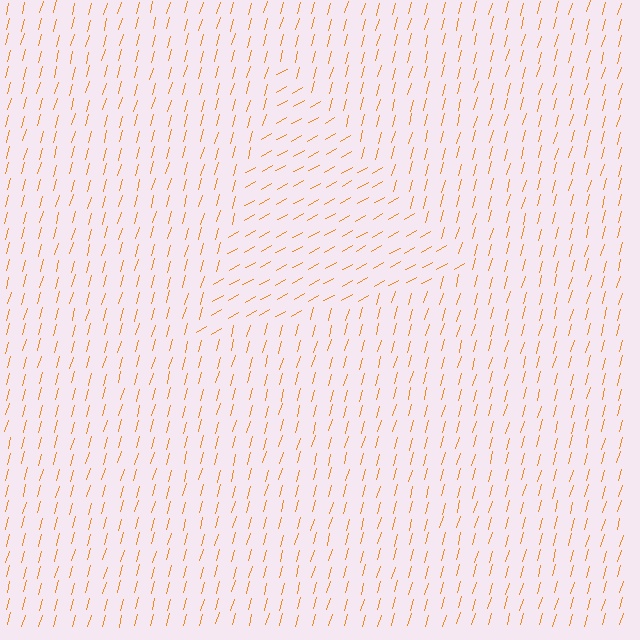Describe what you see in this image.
The image is filled with small orange line segments. A triangle region in the image has lines oriented differently from the surrounding lines, creating a visible texture boundary.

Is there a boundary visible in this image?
Yes, there is a texture boundary formed by a change in line orientation.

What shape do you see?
I see a triangle.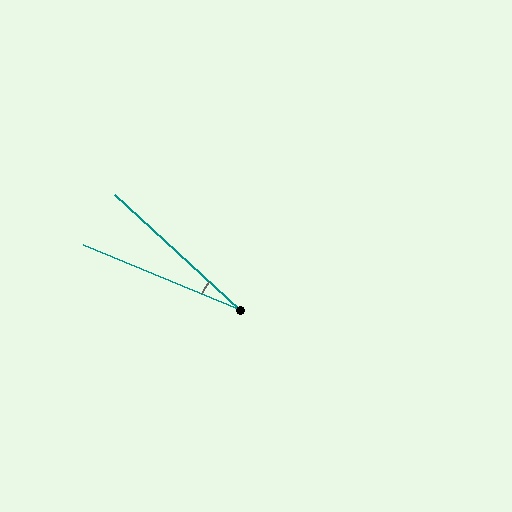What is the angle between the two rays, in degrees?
Approximately 20 degrees.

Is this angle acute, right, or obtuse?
It is acute.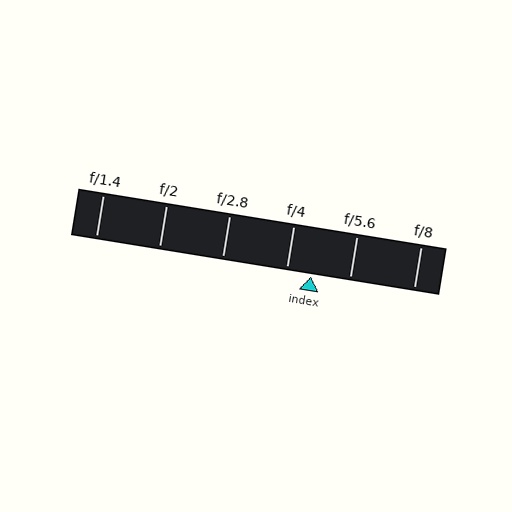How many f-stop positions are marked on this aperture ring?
There are 6 f-stop positions marked.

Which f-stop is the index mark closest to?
The index mark is closest to f/4.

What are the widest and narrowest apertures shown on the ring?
The widest aperture shown is f/1.4 and the narrowest is f/8.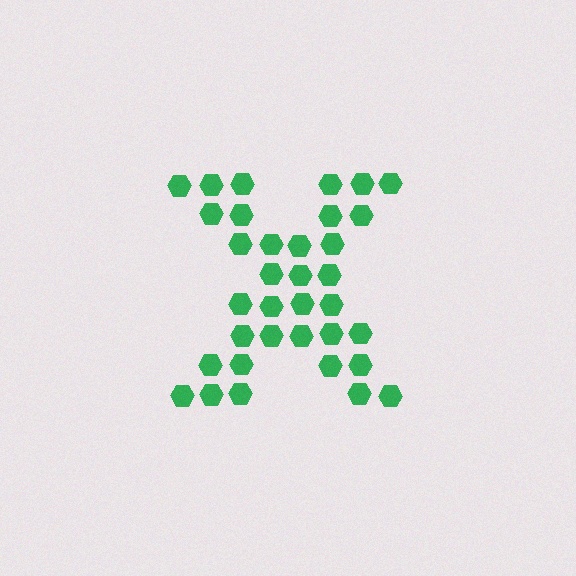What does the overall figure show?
The overall figure shows the letter X.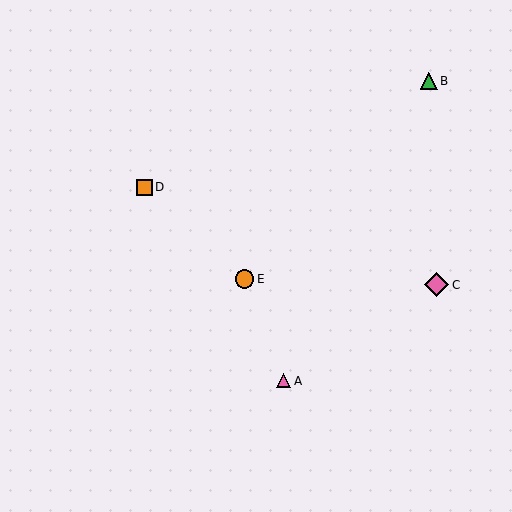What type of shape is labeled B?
Shape B is a green triangle.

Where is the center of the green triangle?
The center of the green triangle is at (429, 81).